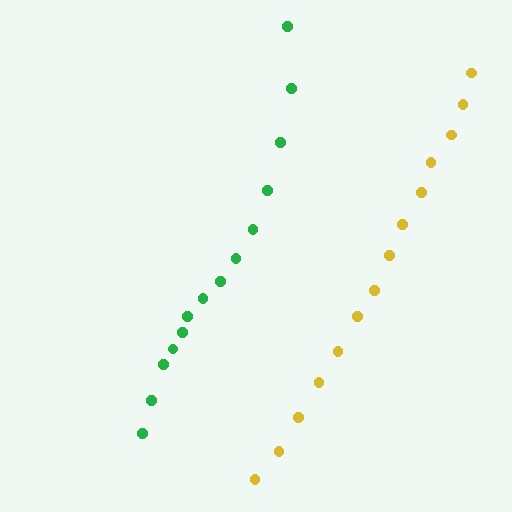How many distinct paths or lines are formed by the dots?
There are 2 distinct paths.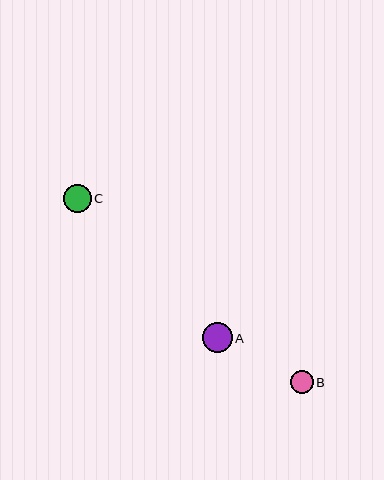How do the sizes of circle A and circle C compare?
Circle A and circle C are approximately the same size.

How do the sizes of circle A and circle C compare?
Circle A and circle C are approximately the same size.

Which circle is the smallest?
Circle B is the smallest with a size of approximately 23 pixels.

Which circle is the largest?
Circle A is the largest with a size of approximately 30 pixels.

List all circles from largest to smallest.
From largest to smallest: A, C, B.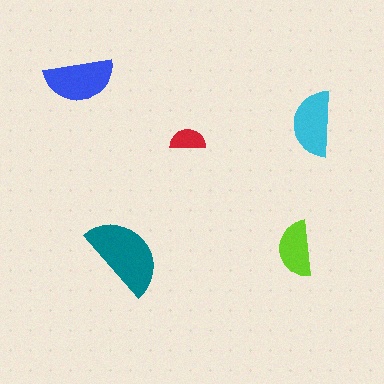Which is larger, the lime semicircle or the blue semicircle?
The blue one.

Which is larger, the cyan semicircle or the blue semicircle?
The blue one.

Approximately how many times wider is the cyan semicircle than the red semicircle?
About 2 times wider.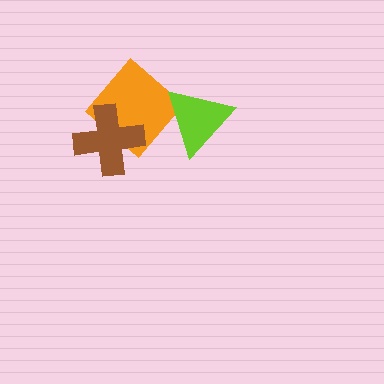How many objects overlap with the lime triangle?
1 object overlaps with the lime triangle.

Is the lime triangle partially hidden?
No, no other shape covers it.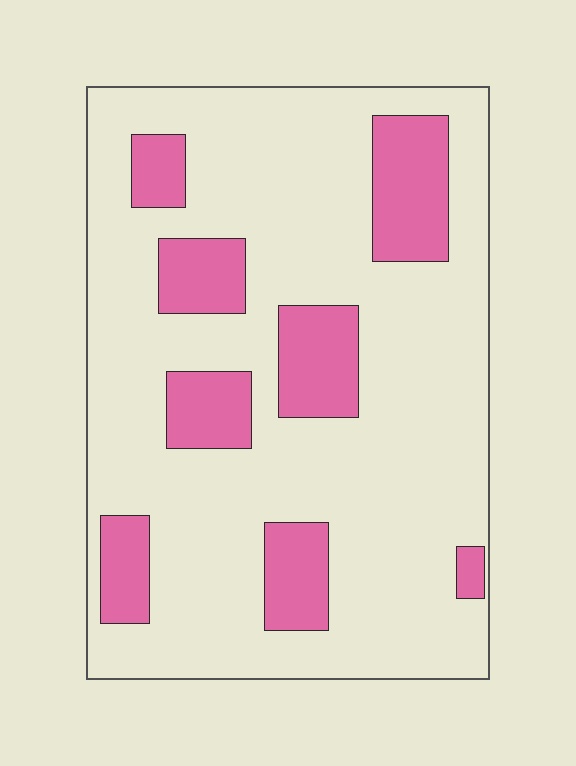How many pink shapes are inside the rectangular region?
8.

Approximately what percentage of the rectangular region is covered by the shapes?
Approximately 20%.